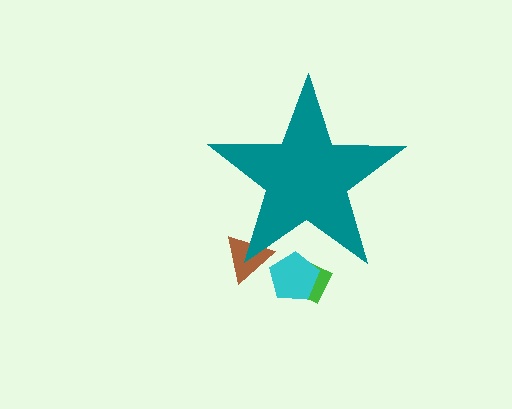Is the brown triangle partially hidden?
Yes, the brown triangle is partially hidden behind the teal star.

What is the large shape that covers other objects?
A teal star.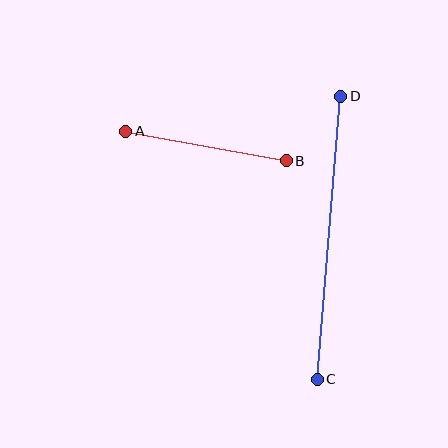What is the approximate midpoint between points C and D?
The midpoint is at approximately (329, 238) pixels.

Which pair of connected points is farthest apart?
Points C and D are farthest apart.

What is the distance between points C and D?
The distance is approximately 284 pixels.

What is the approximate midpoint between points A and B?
The midpoint is at approximately (206, 146) pixels.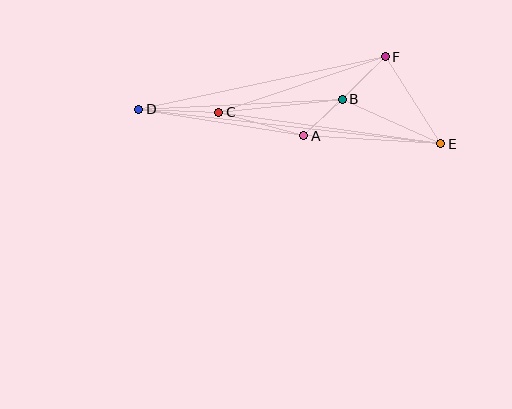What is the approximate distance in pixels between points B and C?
The distance between B and C is approximately 124 pixels.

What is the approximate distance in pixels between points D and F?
The distance between D and F is approximately 252 pixels.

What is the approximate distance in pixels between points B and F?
The distance between B and F is approximately 61 pixels.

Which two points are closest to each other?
Points A and B are closest to each other.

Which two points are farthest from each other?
Points D and E are farthest from each other.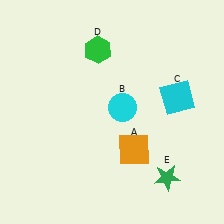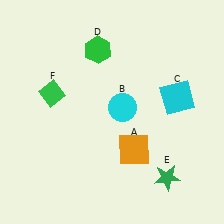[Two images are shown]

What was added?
A green diamond (F) was added in Image 2.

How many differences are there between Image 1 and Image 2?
There is 1 difference between the two images.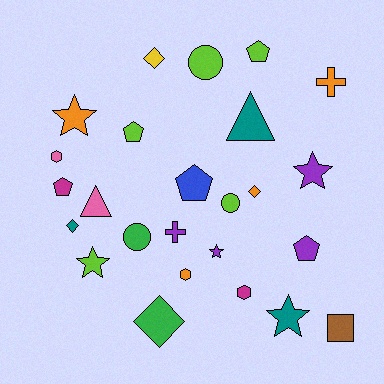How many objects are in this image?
There are 25 objects.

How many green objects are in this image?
There are 2 green objects.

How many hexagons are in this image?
There are 3 hexagons.